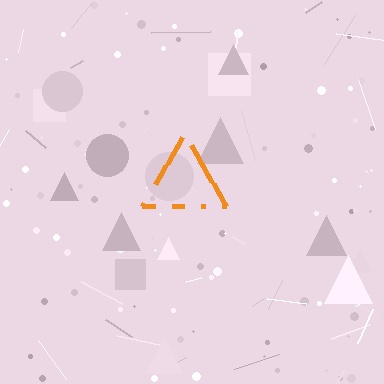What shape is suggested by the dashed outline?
The dashed outline suggests a triangle.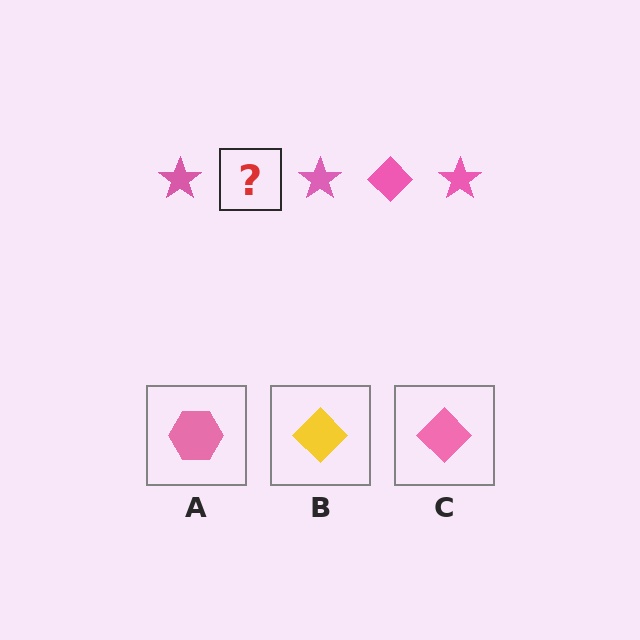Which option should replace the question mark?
Option C.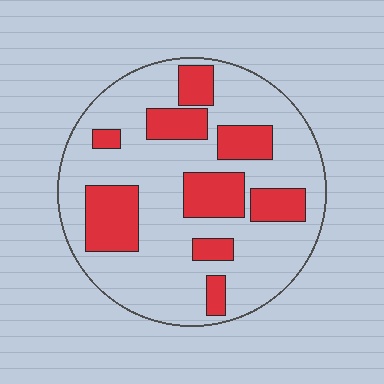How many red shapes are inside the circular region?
9.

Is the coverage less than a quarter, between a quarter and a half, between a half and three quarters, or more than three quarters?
Between a quarter and a half.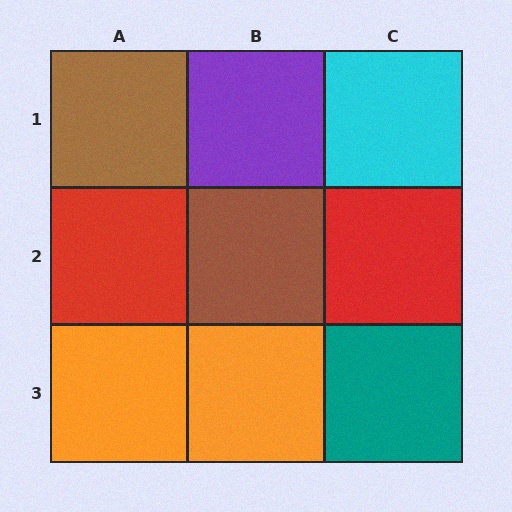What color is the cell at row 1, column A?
Brown.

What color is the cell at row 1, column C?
Cyan.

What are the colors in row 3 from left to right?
Orange, orange, teal.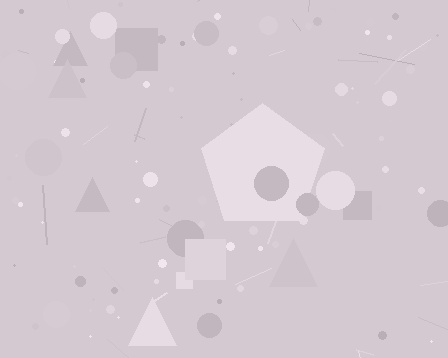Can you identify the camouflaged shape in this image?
The camouflaged shape is a pentagon.